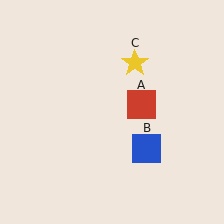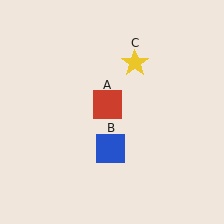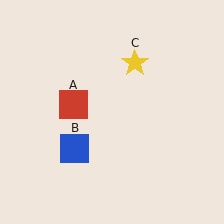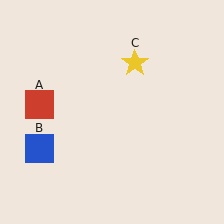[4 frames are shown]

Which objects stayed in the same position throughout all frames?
Yellow star (object C) remained stationary.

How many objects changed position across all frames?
2 objects changed position: red square (object A), blue square (object B).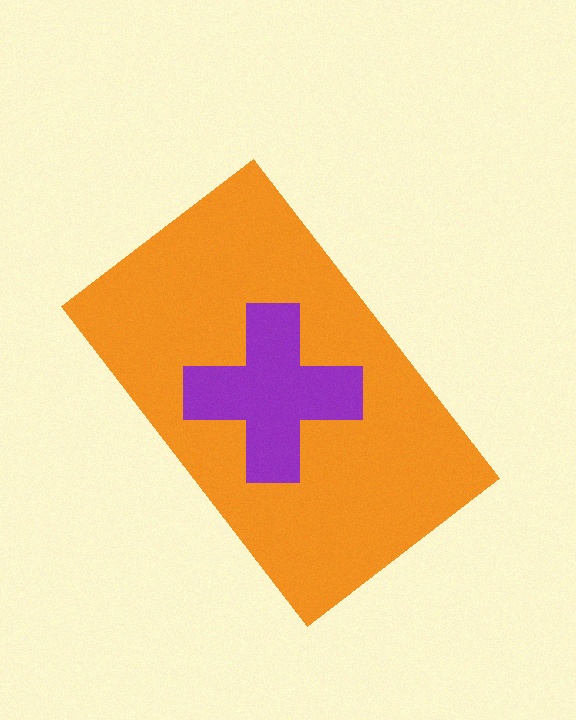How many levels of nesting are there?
2.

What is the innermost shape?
The purple cross.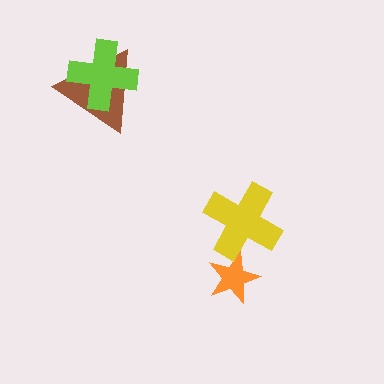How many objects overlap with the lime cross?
1 object overlaps with the lime cross.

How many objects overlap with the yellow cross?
1 object overlaps with the yellow cross.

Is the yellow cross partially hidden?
No, no other shape covers it.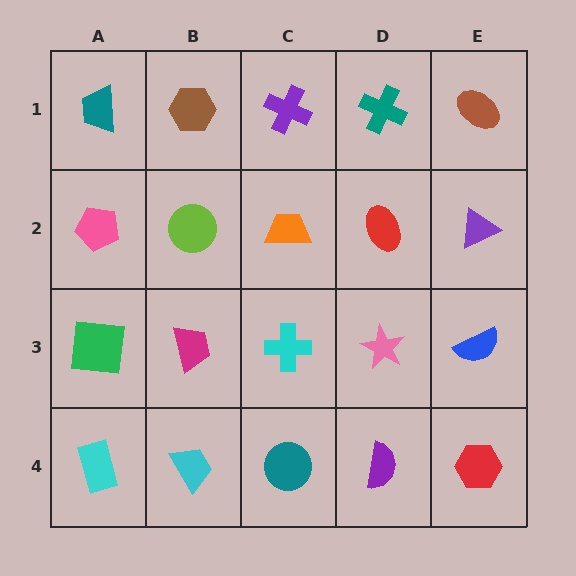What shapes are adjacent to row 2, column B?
A brown hexagon (row 1, column B), a magenta trapezoid (row 3, column B), a pink pentagon (row 2, column A), an orange trapezoid (row 2, column C).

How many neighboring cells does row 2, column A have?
3.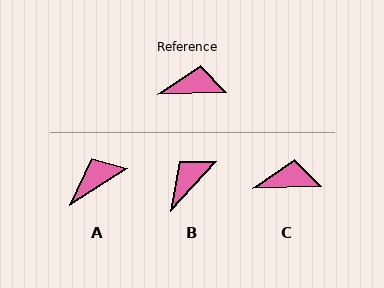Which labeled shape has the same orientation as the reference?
C.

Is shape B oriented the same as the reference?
No, it is off by about 45 degrees.